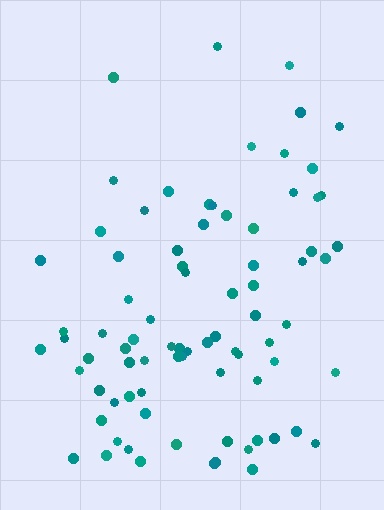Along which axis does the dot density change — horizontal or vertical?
Vertical.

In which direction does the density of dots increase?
From top to bottom, with the bottom side densest.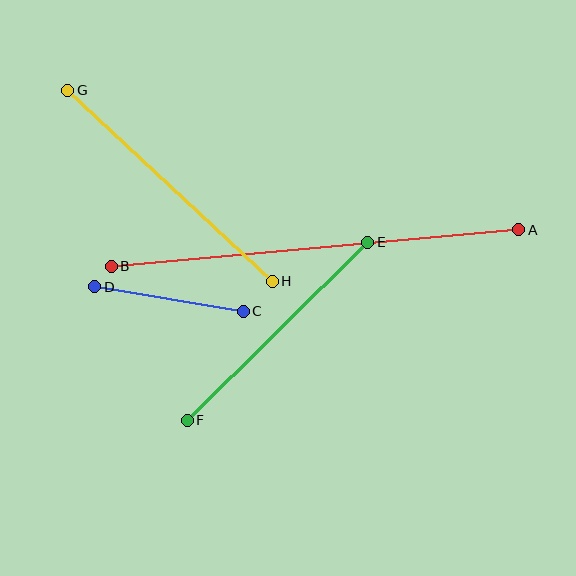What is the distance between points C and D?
The distance is approximately 150 pixels.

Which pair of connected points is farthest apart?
Points A and B are farthest apart.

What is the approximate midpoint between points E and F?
The midpoint is at approximately (277, 331) pixels.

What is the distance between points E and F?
The distance is approximately 253 pixels.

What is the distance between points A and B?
The distance is approximately 409 pixels.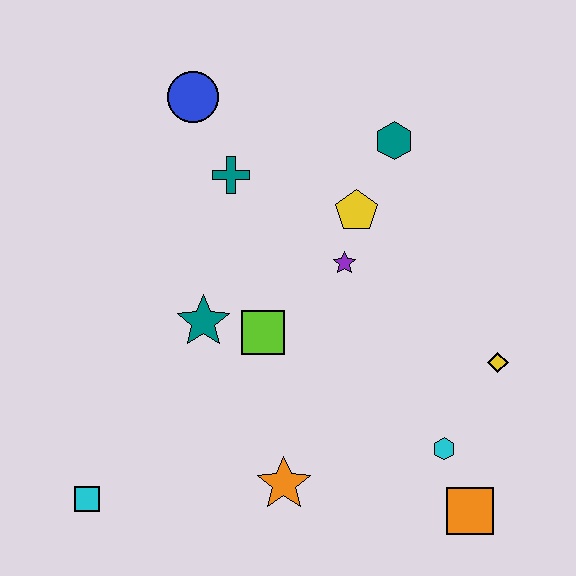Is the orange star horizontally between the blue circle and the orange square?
Yes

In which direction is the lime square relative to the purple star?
The lime square is to the left of the purple star.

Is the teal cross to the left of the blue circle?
No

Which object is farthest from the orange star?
The blue circle is farthest from the orange star.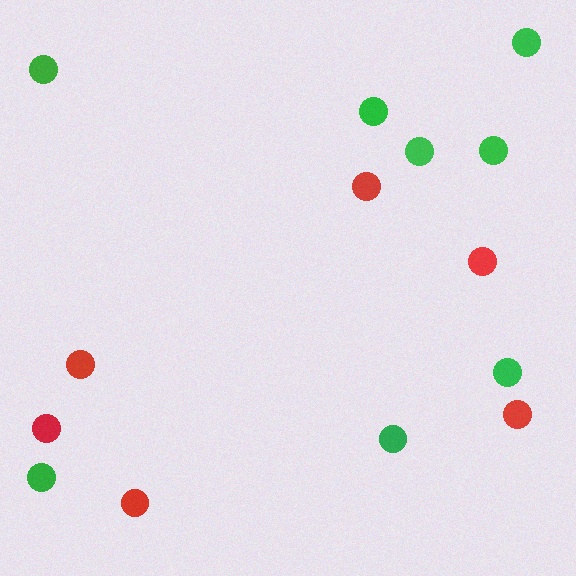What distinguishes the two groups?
There are 2 groups: one group of green circles (8) and one group of red circles (6).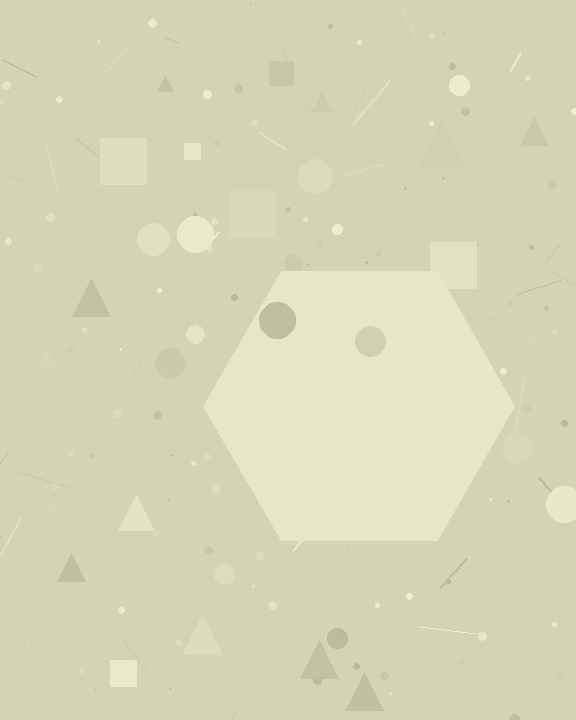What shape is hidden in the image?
A hexagon is hidden in the image.